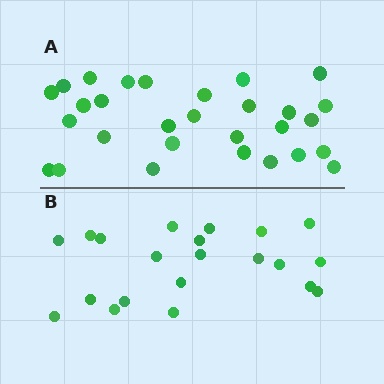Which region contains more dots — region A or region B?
Region A (the top region) has more dots.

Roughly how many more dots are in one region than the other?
Region A has roughly 8 or so more dots than region B.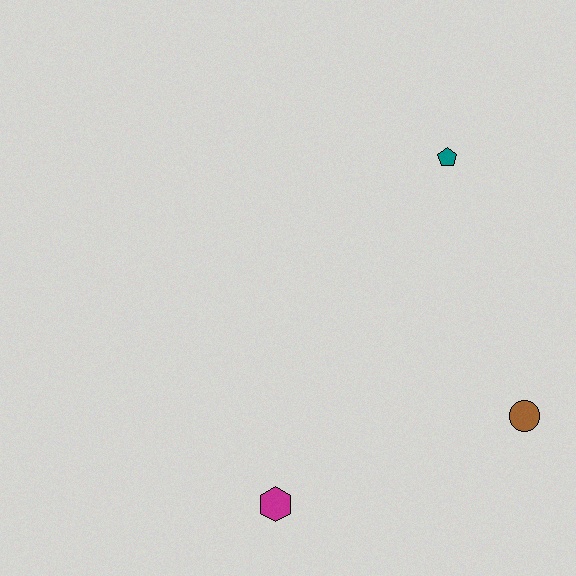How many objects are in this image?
There are 3 objects.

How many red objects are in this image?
There are no red objects.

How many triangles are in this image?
There are no triangles.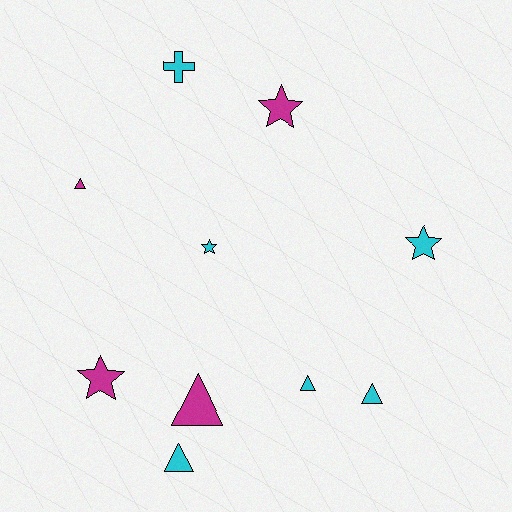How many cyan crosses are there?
There is 1 cyan cross.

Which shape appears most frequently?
Triangle, with 5 objects.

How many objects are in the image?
There are 10 objects.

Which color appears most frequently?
Cyan, with 6 objects.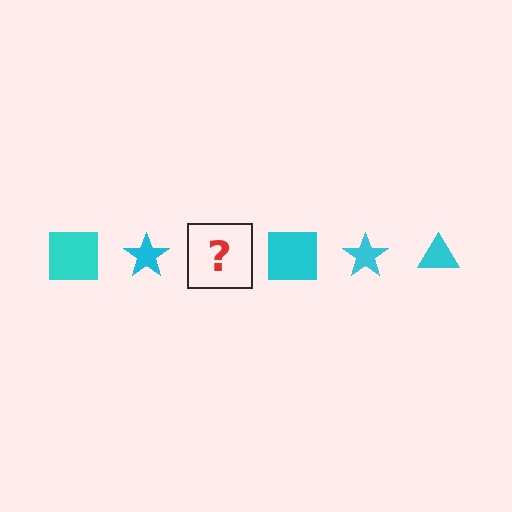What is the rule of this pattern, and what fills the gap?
The rule is that the pattern cycles through square, star, triangle shapes in cyan. The gap should be filled with a cyan triangle.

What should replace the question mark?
The question mark should be replaced with a cyan triangle.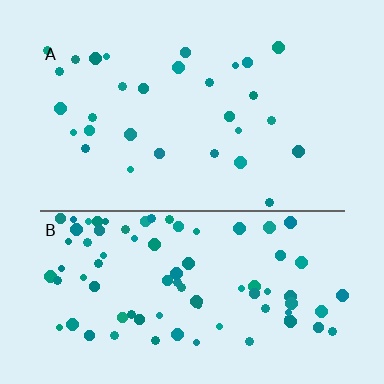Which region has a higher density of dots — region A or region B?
B (the bottom).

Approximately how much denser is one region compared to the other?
Approximately 2.8× — region B over region A.